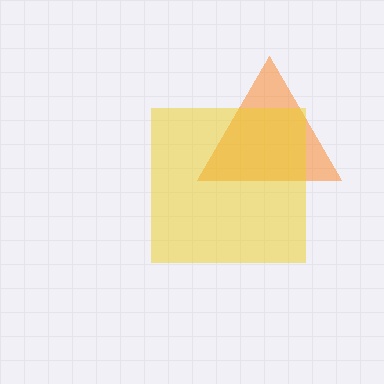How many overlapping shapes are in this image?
There are 2 overlapping shapes in the image.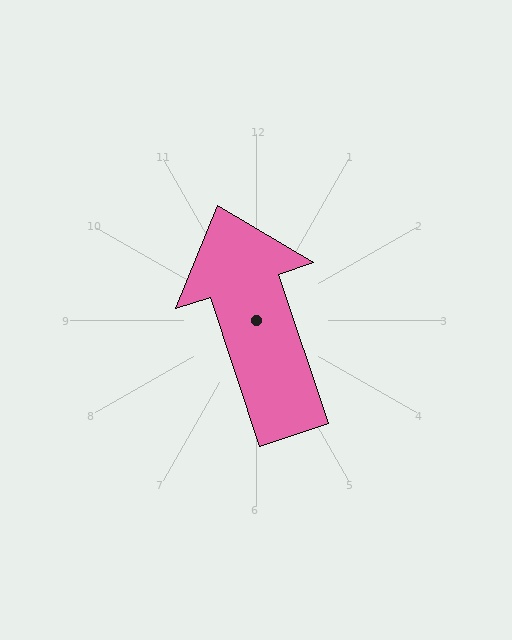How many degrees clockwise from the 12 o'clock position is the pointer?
Approximately 342 degrees.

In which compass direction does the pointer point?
North.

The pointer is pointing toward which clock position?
Roughly 11 o'clock.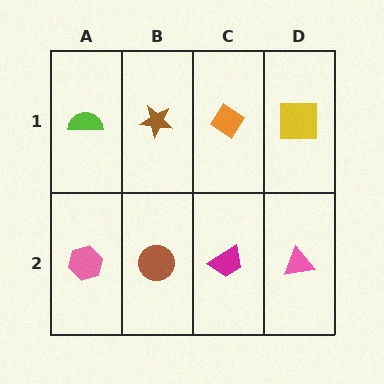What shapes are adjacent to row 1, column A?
A pink hexagon (row 2, column A), a brown star (row 1, column B).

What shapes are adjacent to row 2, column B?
A brown star (row 1, column B), a pink hexagon (row 2, column A), a magenta trapezoid (row 2, column C).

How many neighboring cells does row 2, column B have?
3.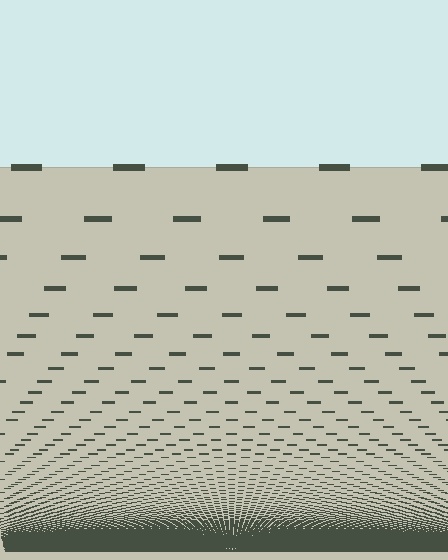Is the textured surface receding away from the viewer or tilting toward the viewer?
The surface appears to tilt toward the viewer. Texture elements get larger and sparser toward the top.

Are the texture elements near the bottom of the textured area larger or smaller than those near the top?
Smaller. The gradient is inverted — elements near the bottom are smaller and denser.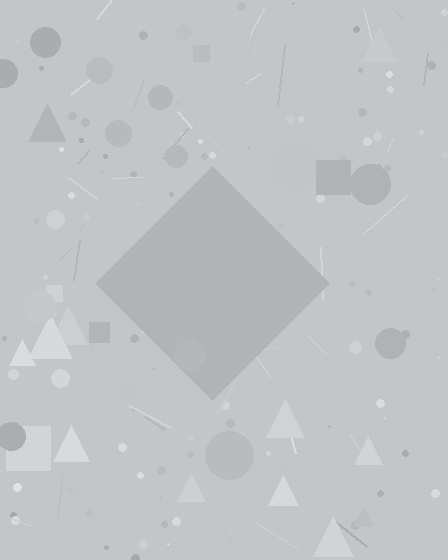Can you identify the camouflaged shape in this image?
The camouflaged shape is a diamond.